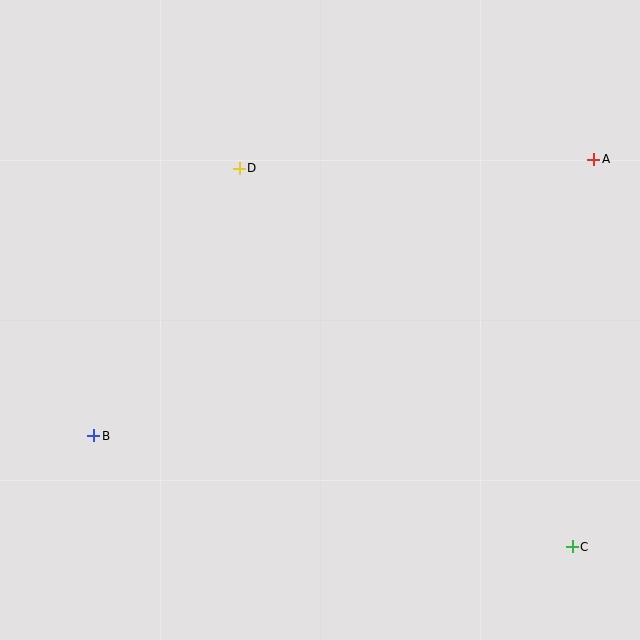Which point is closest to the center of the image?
Point D at (239, 168) is closest to the center.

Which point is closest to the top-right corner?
Point A is closest to the top-right corner.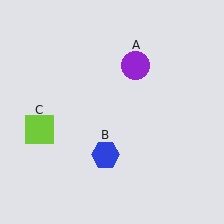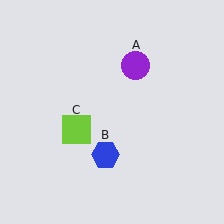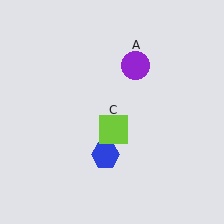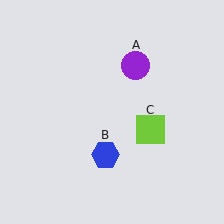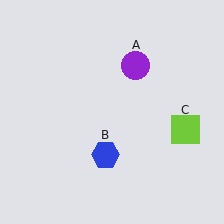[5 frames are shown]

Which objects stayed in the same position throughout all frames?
Purple circle (object A) and blue hexagon (object B) remained stationary.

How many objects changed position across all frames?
1 object changed position: lime square (object C).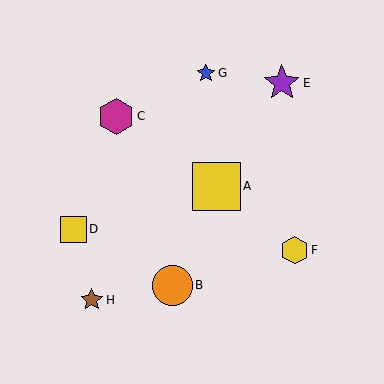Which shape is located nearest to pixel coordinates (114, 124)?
The magenta hexagon (labeled C) at (116, 116) is nearest to that location.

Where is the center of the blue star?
The center of the blue star is at (206, 73).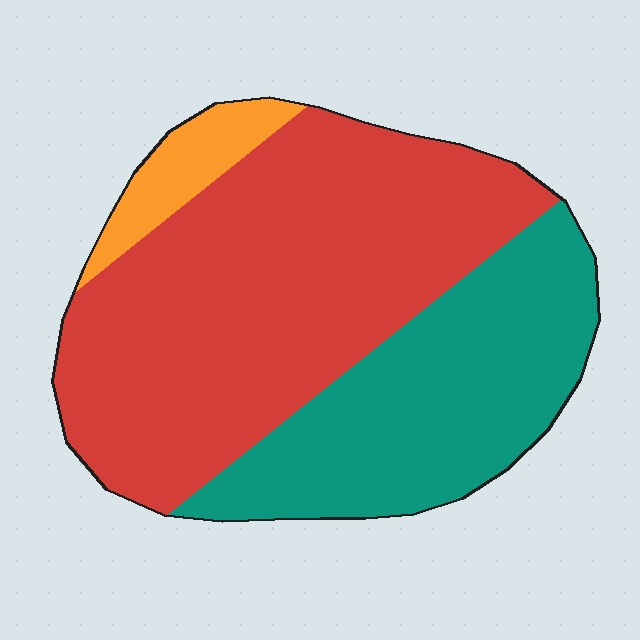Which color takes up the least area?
Orange, at roughly 5%.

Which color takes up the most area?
Red, at roughly 60%.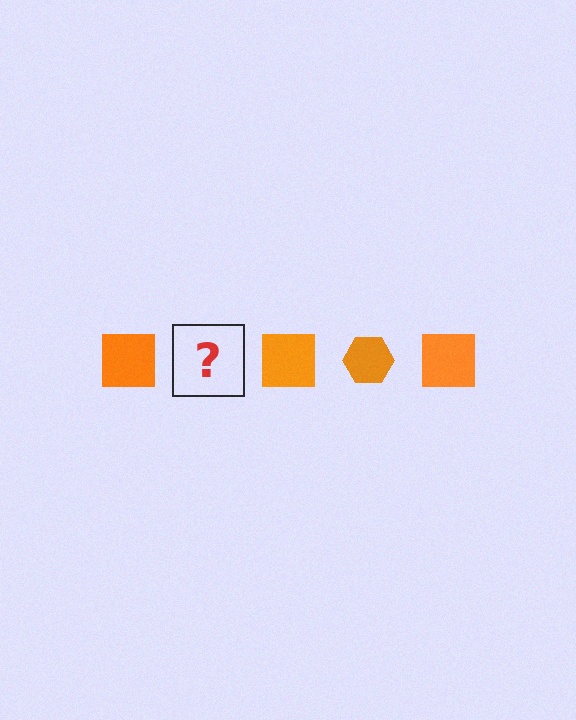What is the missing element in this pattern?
The missing element is an orange hexagon.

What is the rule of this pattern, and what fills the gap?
The rule is that the pattern cycles through square, hexagon shapes in orange. The gap should be filled with an orange hexagon.